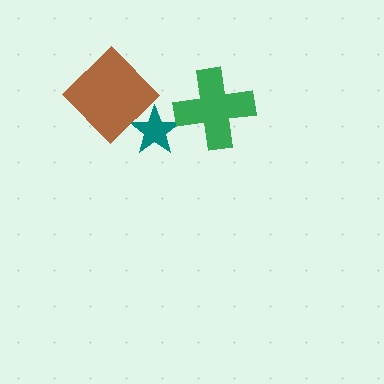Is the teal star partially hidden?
Yes, it is partially covered by another shape.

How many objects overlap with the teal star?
1 object overlaps with the teal star.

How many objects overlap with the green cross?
0 objects overlap with the green cross.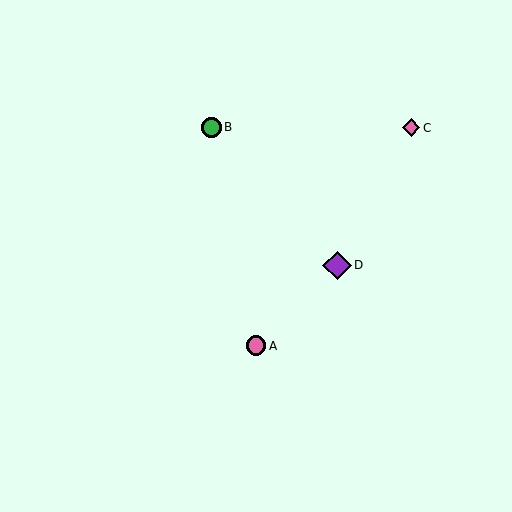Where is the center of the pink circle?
The center of the pink circle is at (256, 346).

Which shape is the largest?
The purple diamond (labeled D) is the largest.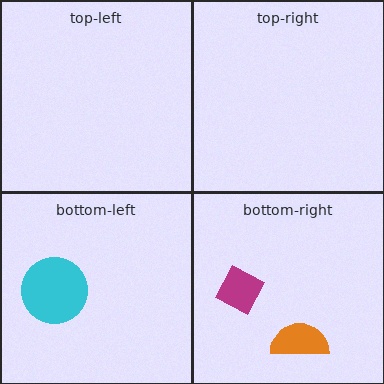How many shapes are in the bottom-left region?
1.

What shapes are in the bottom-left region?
The cyan circle.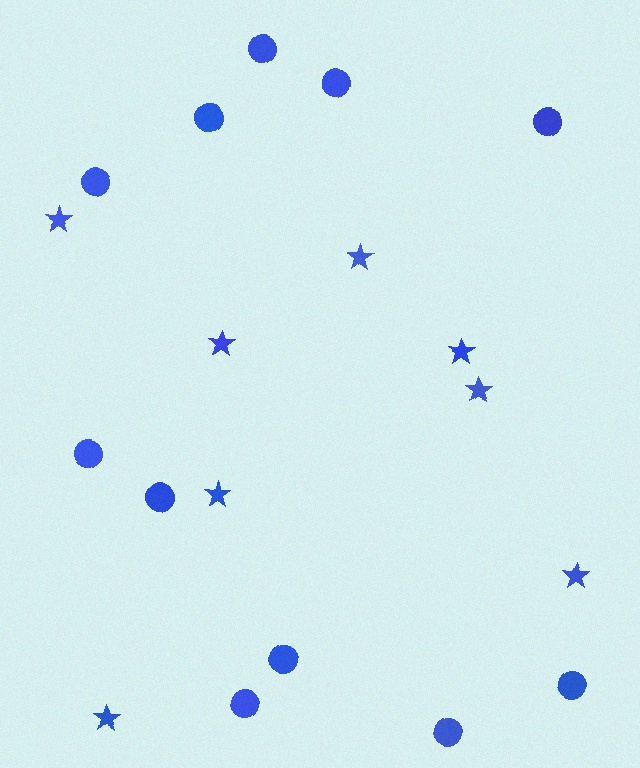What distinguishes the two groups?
There are 2 groups: one group of circles (11) and one group of stars (8).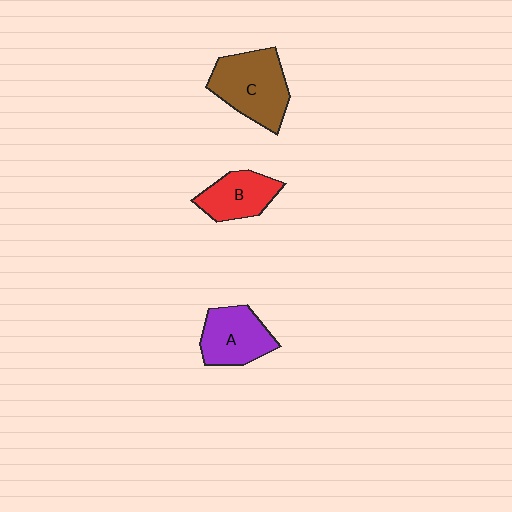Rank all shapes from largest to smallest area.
From largest to smallest: C (brown), A (purple), B (red).